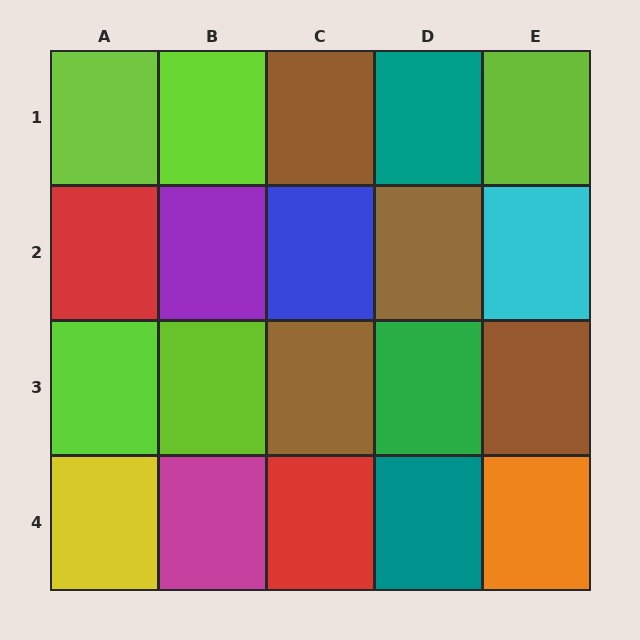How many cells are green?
1 cell is green.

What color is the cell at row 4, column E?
Orange.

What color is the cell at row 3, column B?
Lime.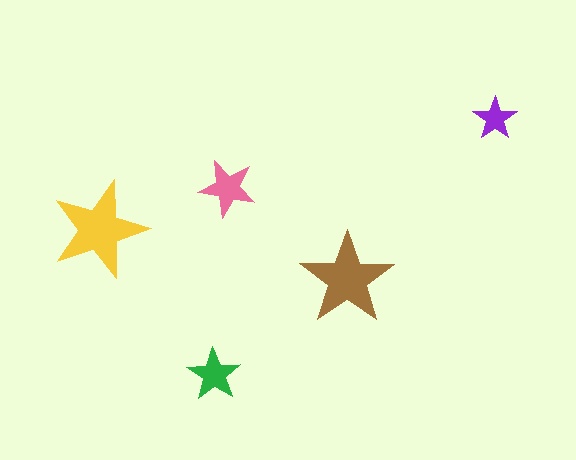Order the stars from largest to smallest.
the yellow one, the brown one, the pink one, the green one, the purple one.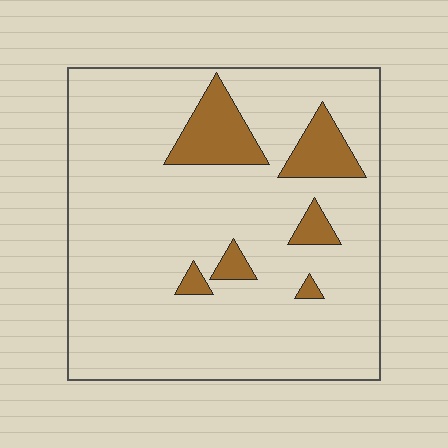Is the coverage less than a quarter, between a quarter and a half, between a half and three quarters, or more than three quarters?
Less than a quarter.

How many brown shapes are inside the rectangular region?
6.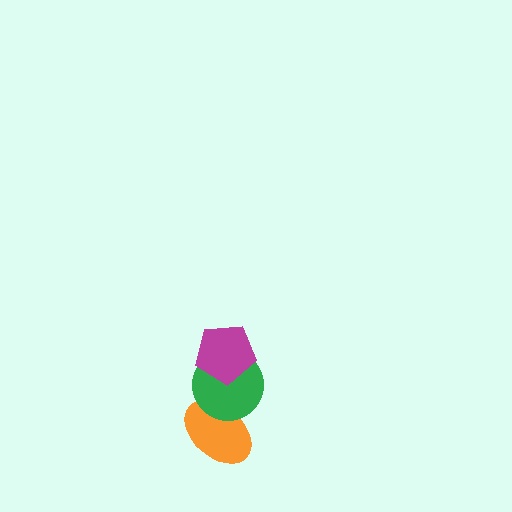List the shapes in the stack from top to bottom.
From top to bottom: the magenta pentagon, the green circle, the orange ellipse.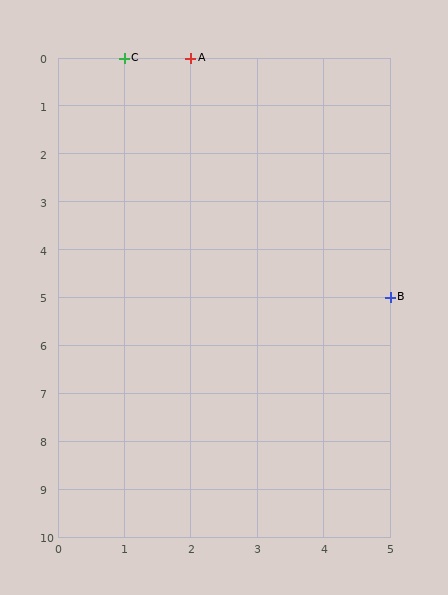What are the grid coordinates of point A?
Point A is at grid coordinates (2, 0).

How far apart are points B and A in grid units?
Points B and A are 3 columns and 5 rows apart (about 5.8 grid units diagonally).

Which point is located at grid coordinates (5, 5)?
Point B is at (5, 5).